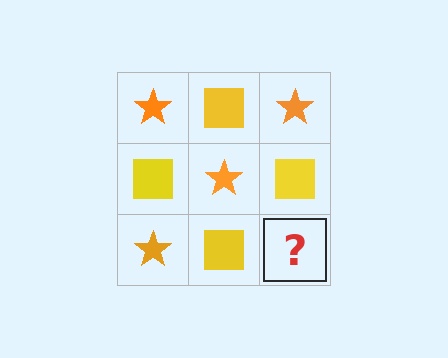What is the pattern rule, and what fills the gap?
The rule is that it alternates orange star and yellow square in a checkerboard pattern. The gap should be filled with an orange star.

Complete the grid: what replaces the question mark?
The question mark should be replaced with an orange star.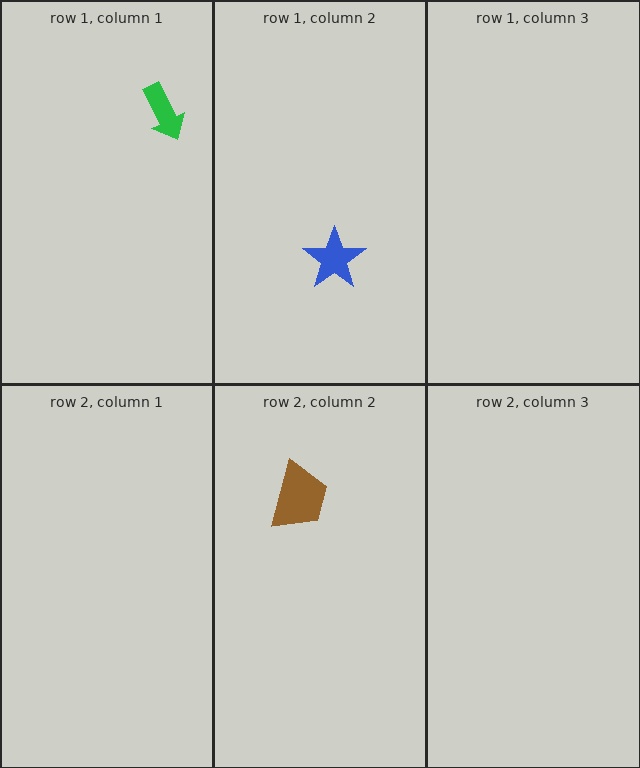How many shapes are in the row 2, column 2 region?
1.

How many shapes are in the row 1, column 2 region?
1.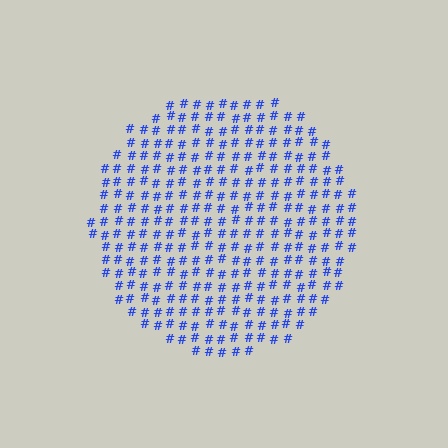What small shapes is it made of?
It is made of small hash symbols.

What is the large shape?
The large shape is a circle.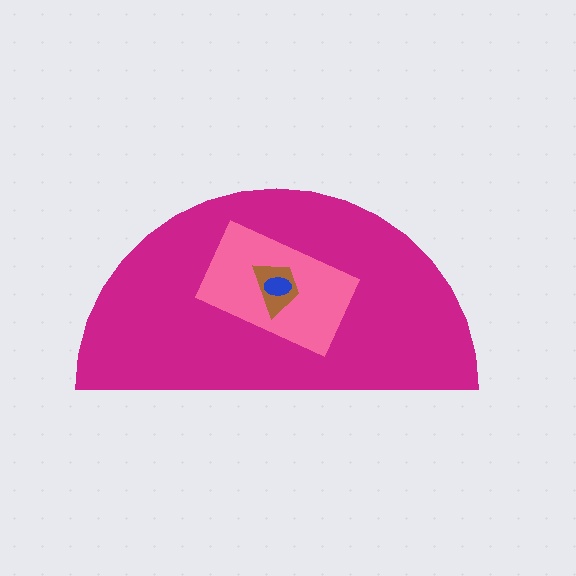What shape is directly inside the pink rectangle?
The brown trapezoid.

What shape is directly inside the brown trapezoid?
The blue ellipse.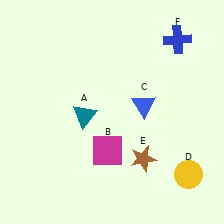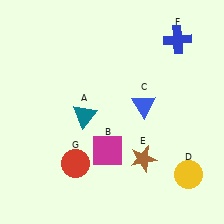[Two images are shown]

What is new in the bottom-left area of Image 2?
A red circle (G) was added in the bottom-left area of Image 2.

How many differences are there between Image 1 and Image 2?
There is 1 difference between the two images.